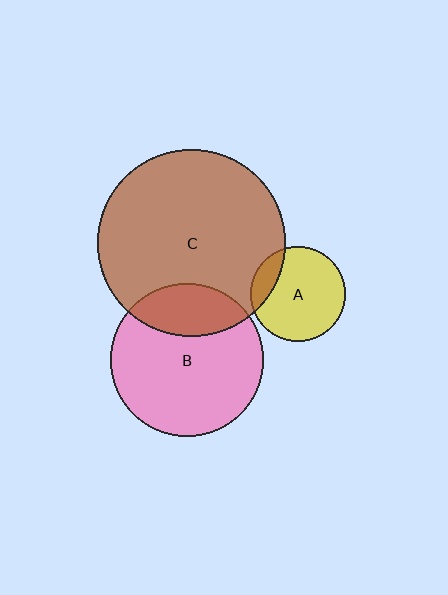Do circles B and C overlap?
Yes.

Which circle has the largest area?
Circle C (brown).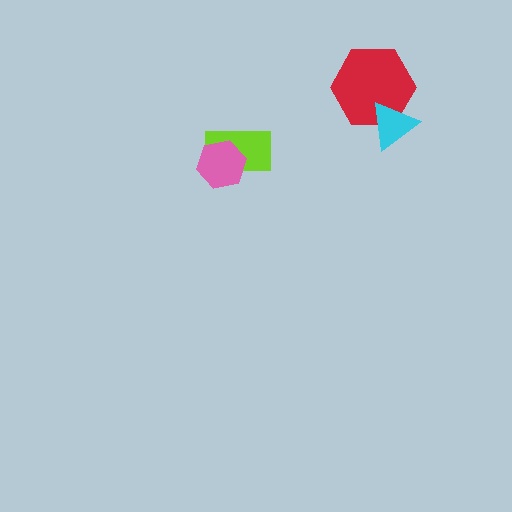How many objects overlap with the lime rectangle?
1 object overlaps with the lime rectangle.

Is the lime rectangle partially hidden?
Yes, it is partially covered by another shape.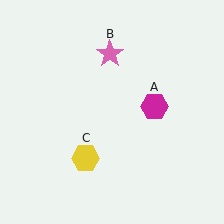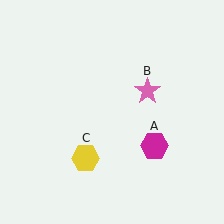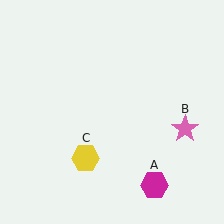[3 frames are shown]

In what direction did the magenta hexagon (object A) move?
The magenta hexagon (object A) moved down.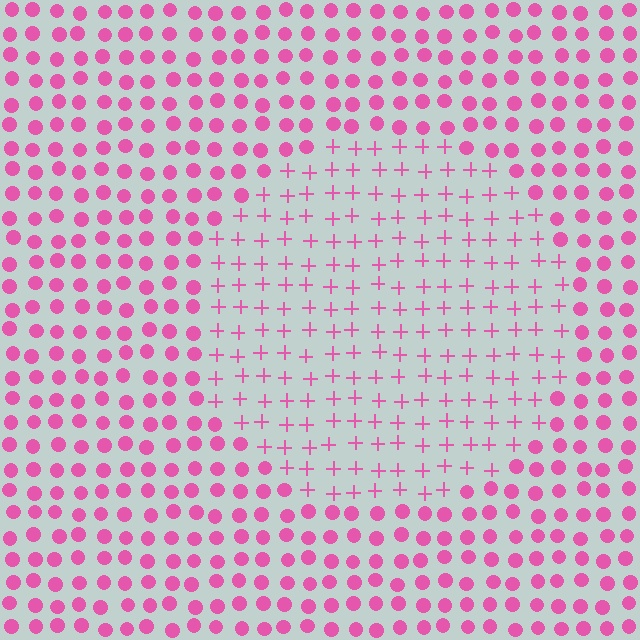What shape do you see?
I see a circle.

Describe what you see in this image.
The image is filled with small pink elements arranged in a uniform grid. A circle-shaped region contains plus signs, while the surrounding area contains circles. The boundary is defined purely by the change in element shape.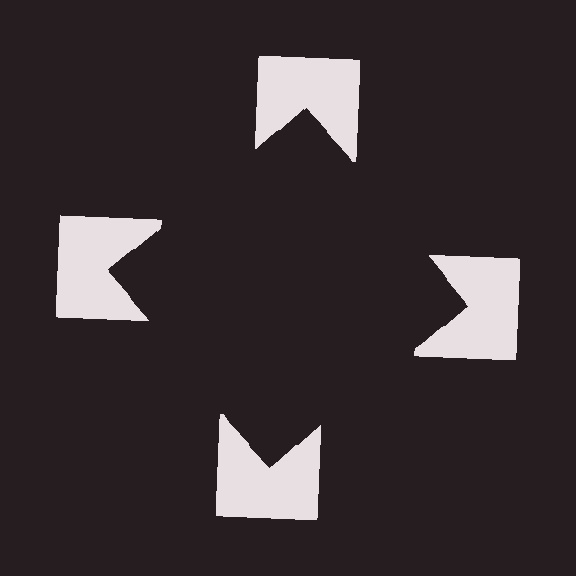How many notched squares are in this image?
There are 4 — one at each vertex of the illusory square.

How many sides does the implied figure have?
4 sides.